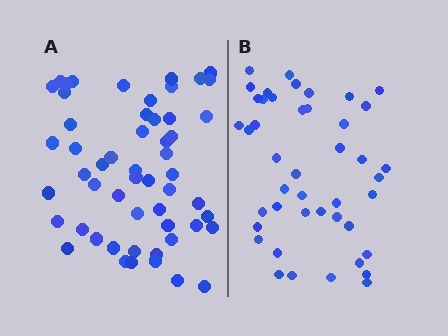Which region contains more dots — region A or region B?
Region A (the left region) has more dots.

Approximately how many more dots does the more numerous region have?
Region A has roughly 10 or so more dots than region B.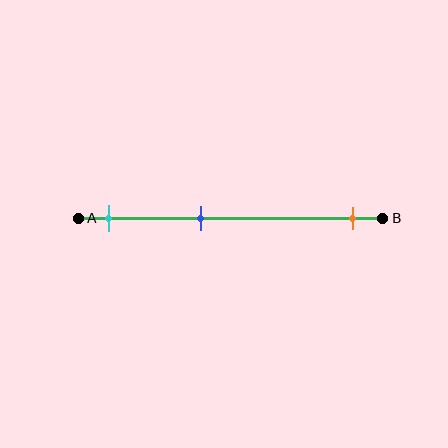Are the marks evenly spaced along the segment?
No, the marks are not evenly spaced.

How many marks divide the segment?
There are 3 marks dividing the segment.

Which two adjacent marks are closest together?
The cyan and blue marks are the closest adjacent pair.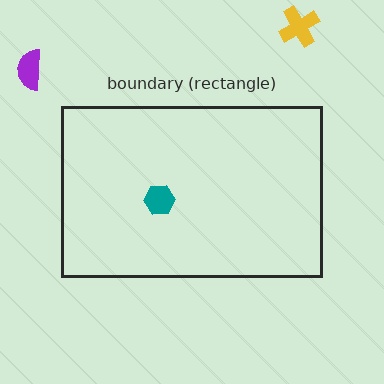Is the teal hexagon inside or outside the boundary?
Inside.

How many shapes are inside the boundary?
1 inside, 2 outside.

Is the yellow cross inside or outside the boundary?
Outside.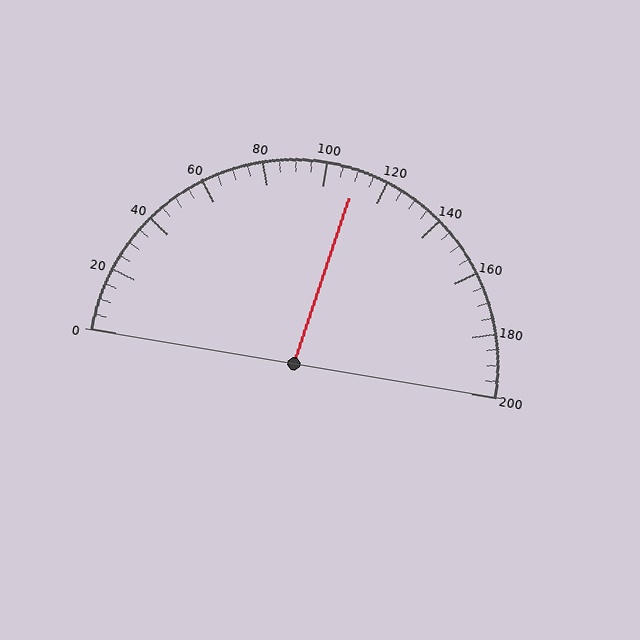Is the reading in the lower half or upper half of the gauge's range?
The reading is in the upper half of the range (0 to 200).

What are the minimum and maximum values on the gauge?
The gauge ranges from 0 to 200.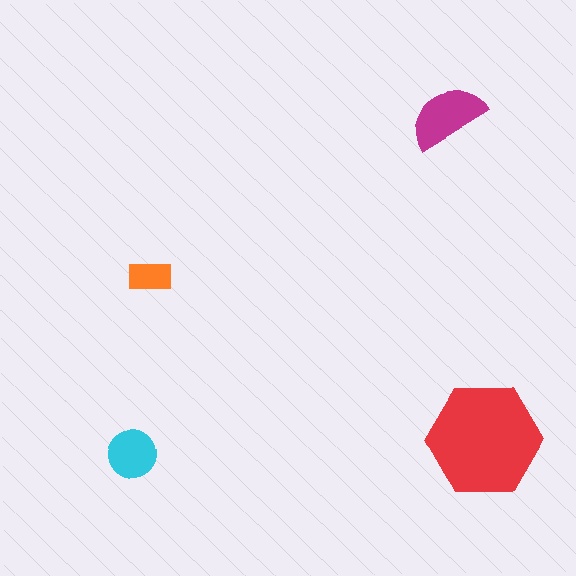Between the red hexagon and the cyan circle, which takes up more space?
The red hexagon.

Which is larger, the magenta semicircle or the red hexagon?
The red hexagon.